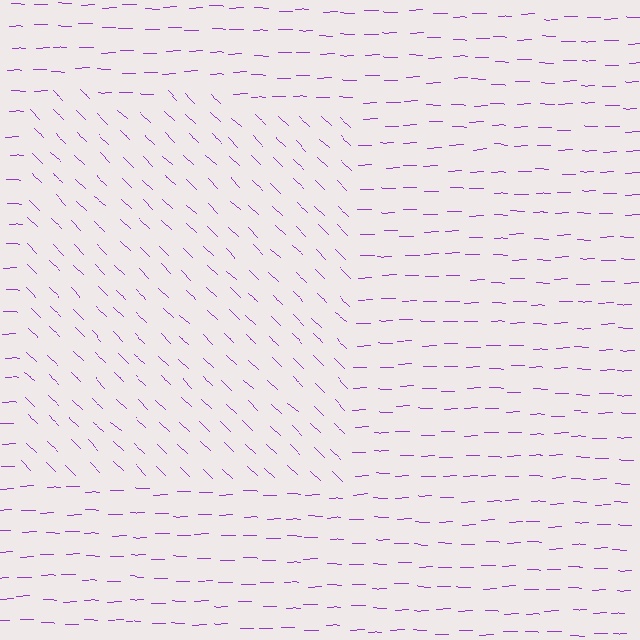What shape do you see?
I see a rectangle.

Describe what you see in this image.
The image is filled with small purple line segments. A rectangle region in the image has lines oriented differently from the surrounding lines, creating a visible texture boundary.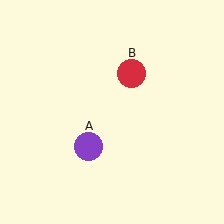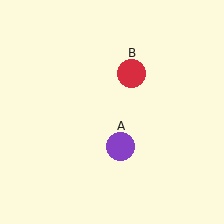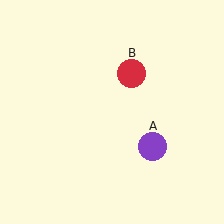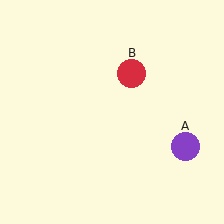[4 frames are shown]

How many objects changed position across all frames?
1 object changed position: purple circle (object A).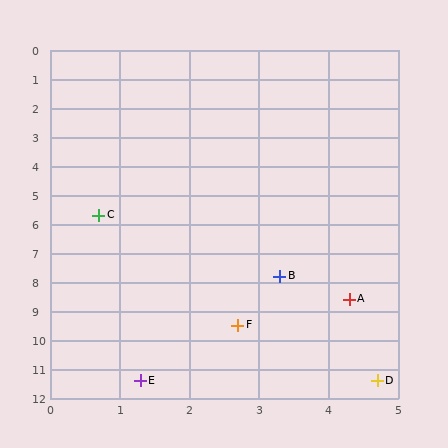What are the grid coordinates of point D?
Point D is at approximately (4.7, 11.4).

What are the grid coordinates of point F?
Point F is at approximately (2.7, 9.5).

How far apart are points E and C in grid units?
Points E and C are about 5.7 grid units apart.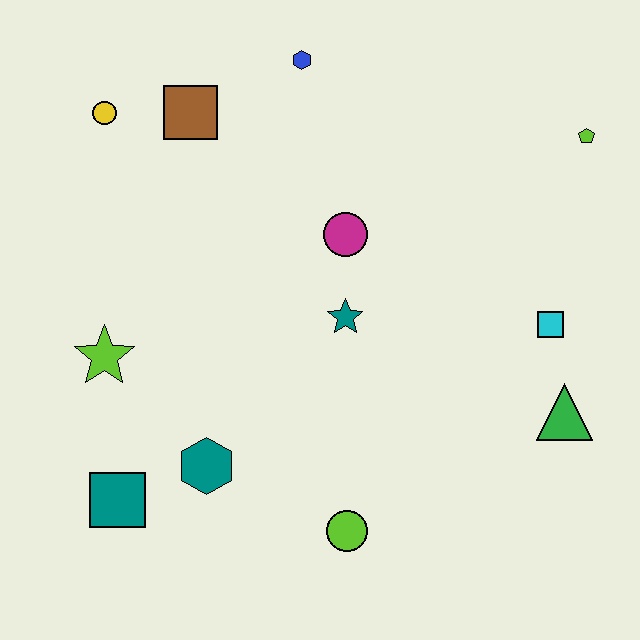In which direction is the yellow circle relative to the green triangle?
The yellow circle is to the left of the green triangle.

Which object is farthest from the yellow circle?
The green triangle is farthest from the yellow circle.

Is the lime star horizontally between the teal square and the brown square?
No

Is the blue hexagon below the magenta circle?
No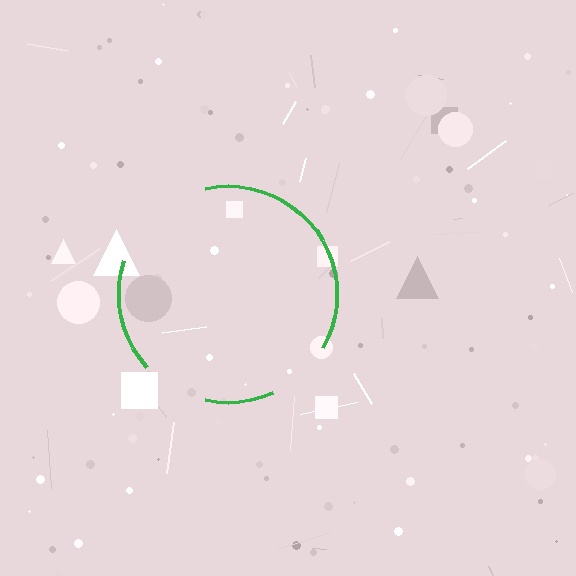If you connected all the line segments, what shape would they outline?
They would outline a circle.